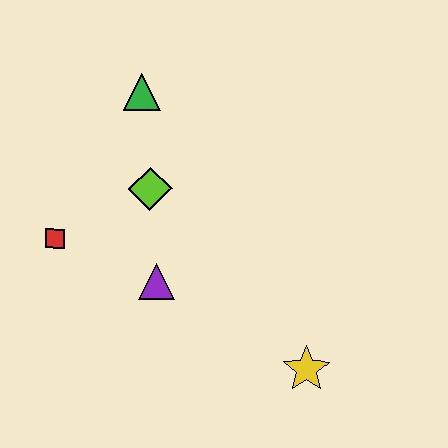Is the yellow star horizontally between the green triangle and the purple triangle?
No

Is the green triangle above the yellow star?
Yes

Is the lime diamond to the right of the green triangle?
Yes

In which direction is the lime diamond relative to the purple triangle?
The lime diamond is above the purple triangle.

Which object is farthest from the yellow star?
The green triangle is farthest from the yellow star.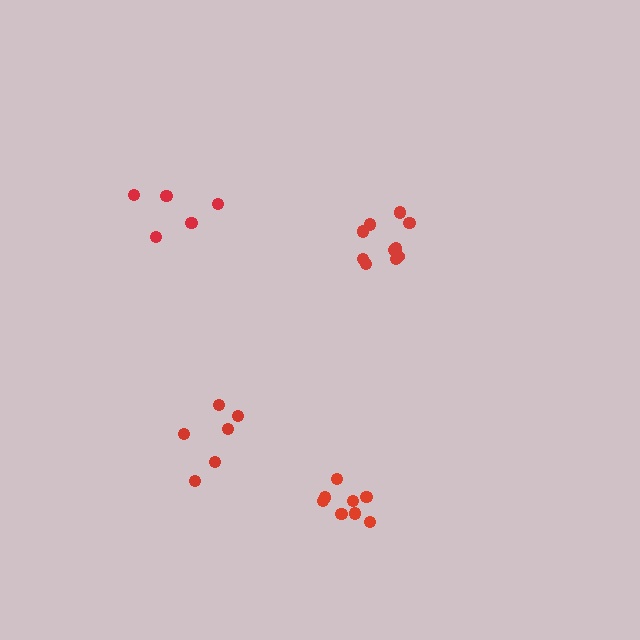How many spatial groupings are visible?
There are 4 spatial groupings.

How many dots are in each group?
Group 1: 10 dots, Group 2: 6 dots, Group 3: 5 dots, Group 4: 8 dots (29 total).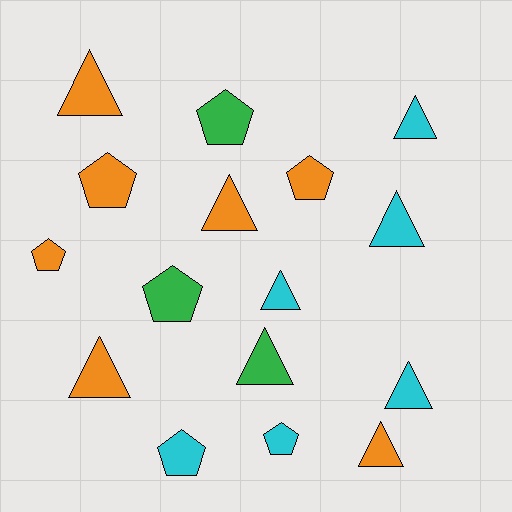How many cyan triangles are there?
There are 4 cyan triangles.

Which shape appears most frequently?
Triangle, with 9 objects.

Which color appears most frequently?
Orange, with 7 objects.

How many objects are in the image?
There are 16 objects.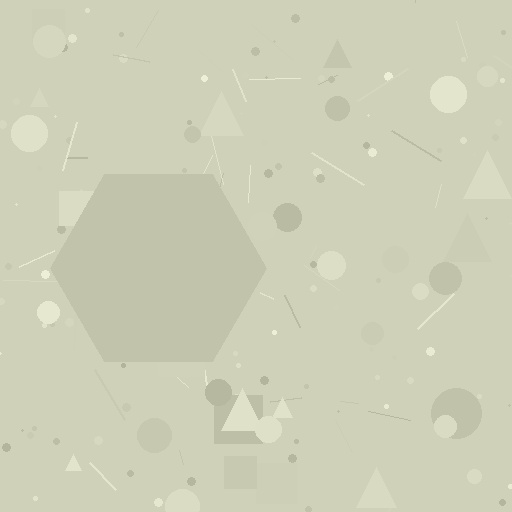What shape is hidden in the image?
A hexagon is hidden in the image.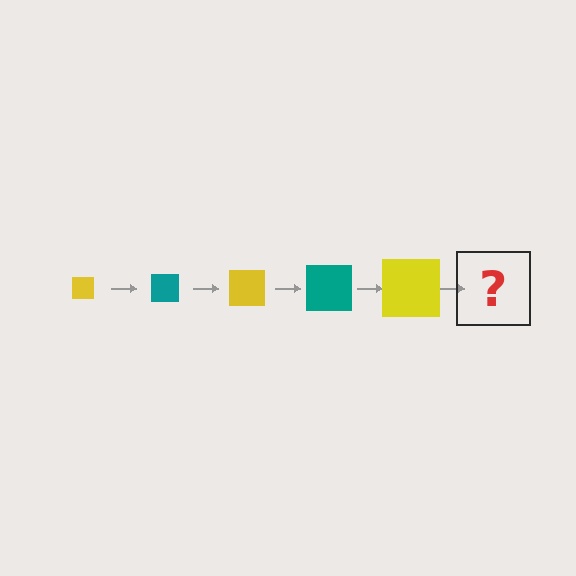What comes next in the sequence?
The next element should be a teal square, larger than the previous one.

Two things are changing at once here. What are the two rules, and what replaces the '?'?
The two rules are that the square grows larger each step and the color cycles through yellow and teal. The '?' should be a teal square, larger than the previous one.